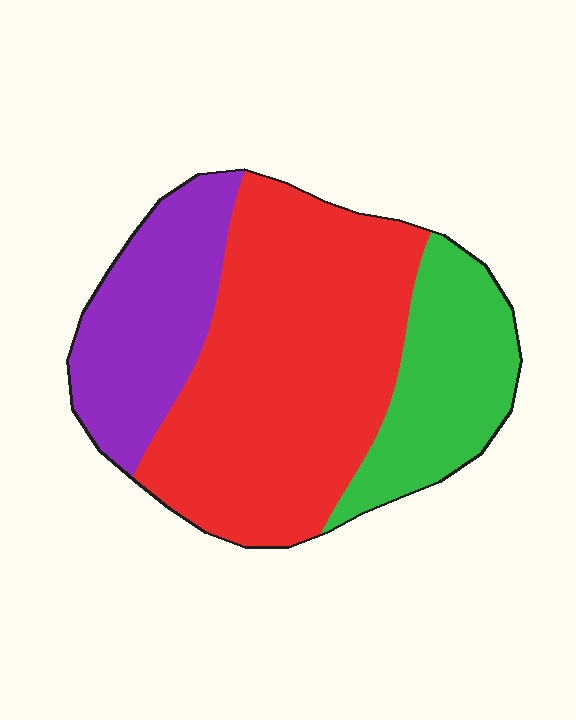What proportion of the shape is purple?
Purple covers around 25% of the shape.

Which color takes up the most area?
Red, at roughly 55%.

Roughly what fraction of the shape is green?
Green takes up about one fifth (1/5) of the shape.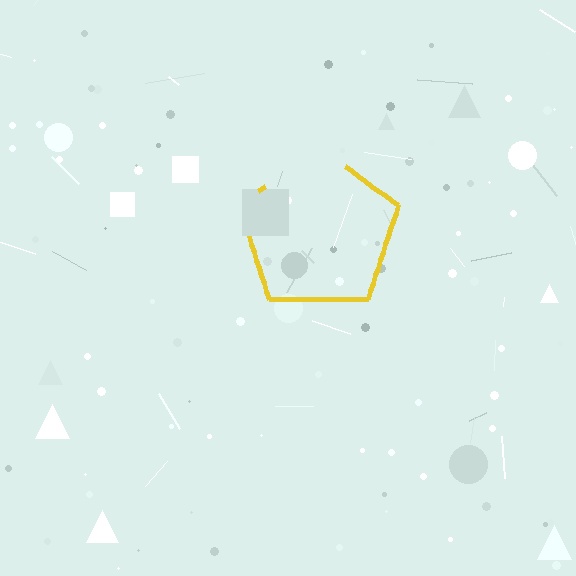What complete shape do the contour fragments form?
The contour fragments form a pentagon.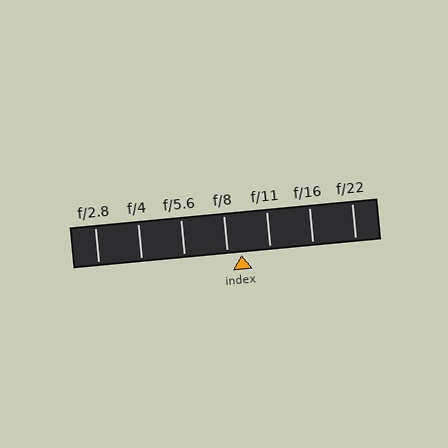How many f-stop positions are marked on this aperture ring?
There are 7 f-stop positions marked.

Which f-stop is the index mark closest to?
The index mark is closest to f/8.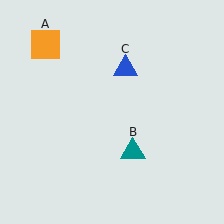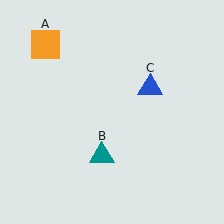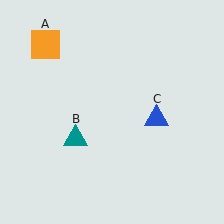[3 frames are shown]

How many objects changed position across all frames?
2 objects changed position: teal triangle (object B), blue triangle (object C).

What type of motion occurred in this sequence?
The teal triangle (object B), blue triangle (object C) rotated clockwise around the center of the scene.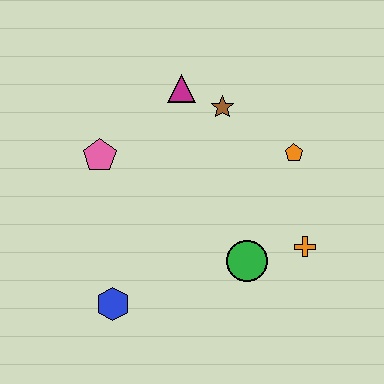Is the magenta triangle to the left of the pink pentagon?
No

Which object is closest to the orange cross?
The green circle is closest to the orange cross.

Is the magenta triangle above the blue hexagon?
Yes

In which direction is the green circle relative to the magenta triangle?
The green circle is below the magenta triangle.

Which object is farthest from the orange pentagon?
The blue hexagon is farthest from the orange pentagon.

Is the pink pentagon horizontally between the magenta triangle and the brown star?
No